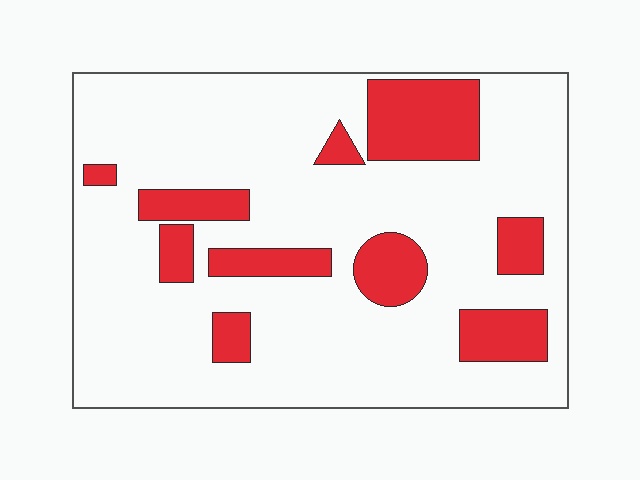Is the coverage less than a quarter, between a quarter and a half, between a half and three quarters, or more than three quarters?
Less than a quarter.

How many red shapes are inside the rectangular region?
10.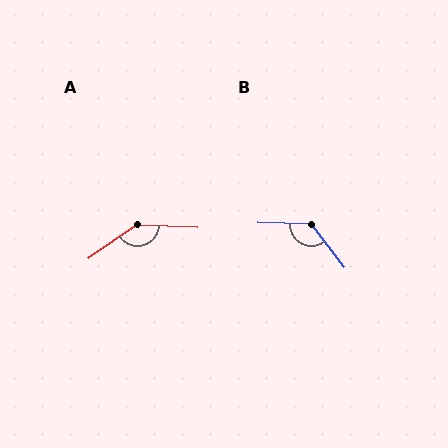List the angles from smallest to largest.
B (129°), A (143°).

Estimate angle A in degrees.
Approximately 143 degrees.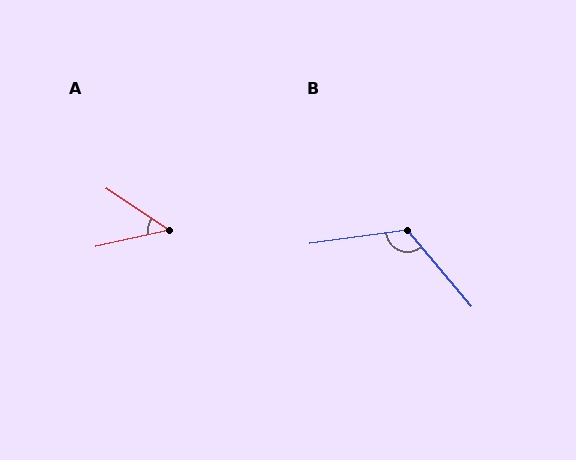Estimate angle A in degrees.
Approximately 46 degrees.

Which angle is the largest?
B, at approximately 122 degrees.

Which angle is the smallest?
A, at approximately 46 degrees.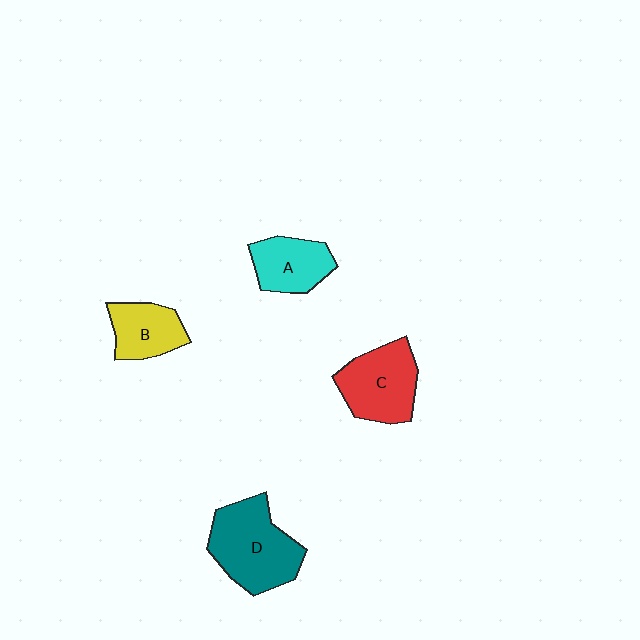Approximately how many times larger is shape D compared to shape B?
Approximately 1.7 times.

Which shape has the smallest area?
Shape B (yellow).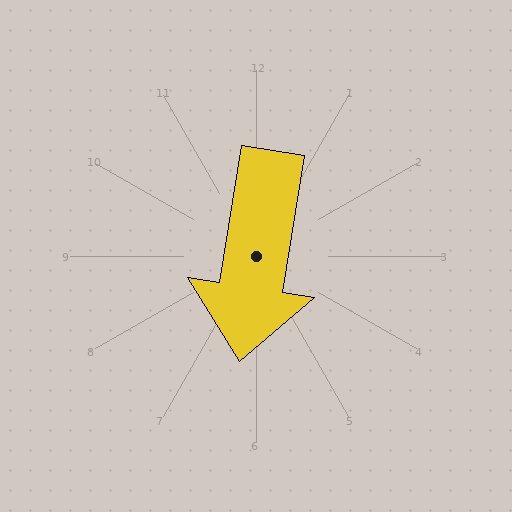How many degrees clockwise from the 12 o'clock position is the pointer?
Approximately 189 degrees.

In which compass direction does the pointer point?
South.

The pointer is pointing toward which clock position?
Roughly 6 o'clock.